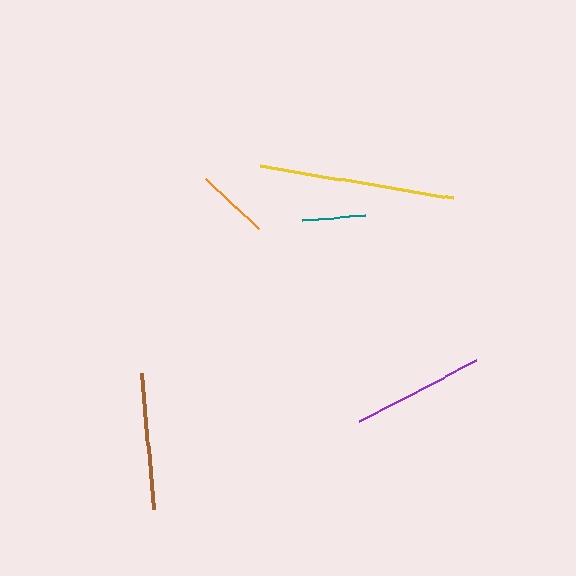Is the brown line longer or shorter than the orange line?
The brown line is longer than the orange line.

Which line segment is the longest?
The yellow line is the longest at approximately 196 pixels.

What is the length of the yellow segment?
The yellow segment is approximately 196 pixels long.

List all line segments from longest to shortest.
From longest to shortest: yellow, brown, purple, orange, teal.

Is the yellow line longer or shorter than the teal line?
The yellow line is longer than the teal line.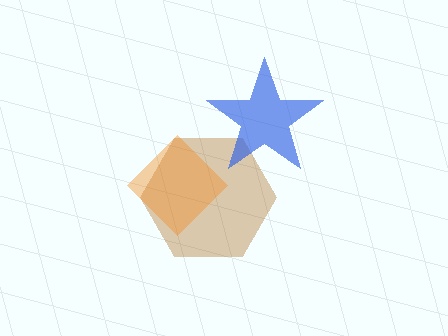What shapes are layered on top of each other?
The layered shapes are: a brown hexagon, a blue star, an orange diamond.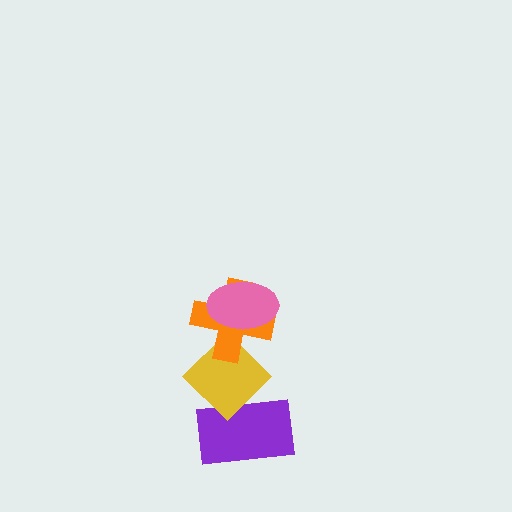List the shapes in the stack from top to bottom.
From top to bottom: the pink ellipse, the orange cross, the yellow diamond, the purple rectangle.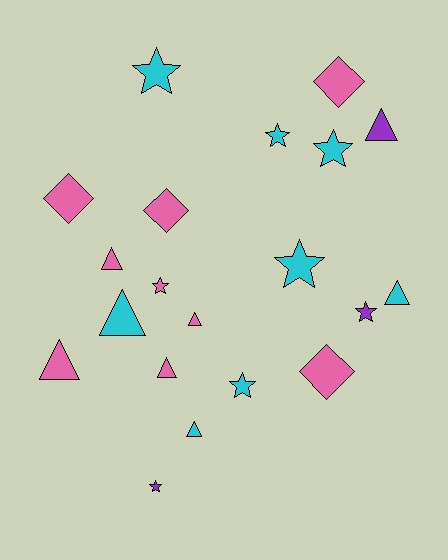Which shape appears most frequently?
Star, with 8 objects.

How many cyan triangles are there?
There are 3 cyan triangles.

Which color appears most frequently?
Pink, with 9 objects.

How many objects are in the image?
There are 20 objects.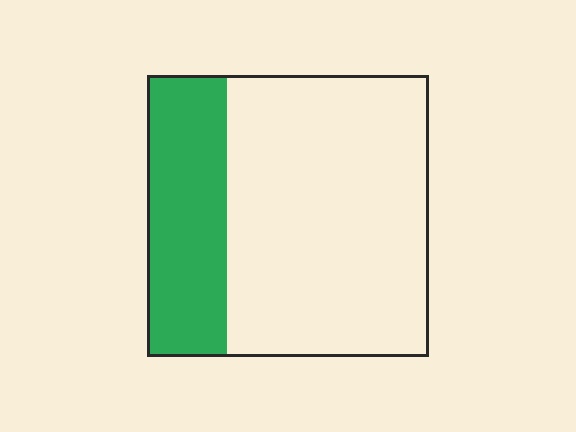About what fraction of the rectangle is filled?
About one quarter (1/4).